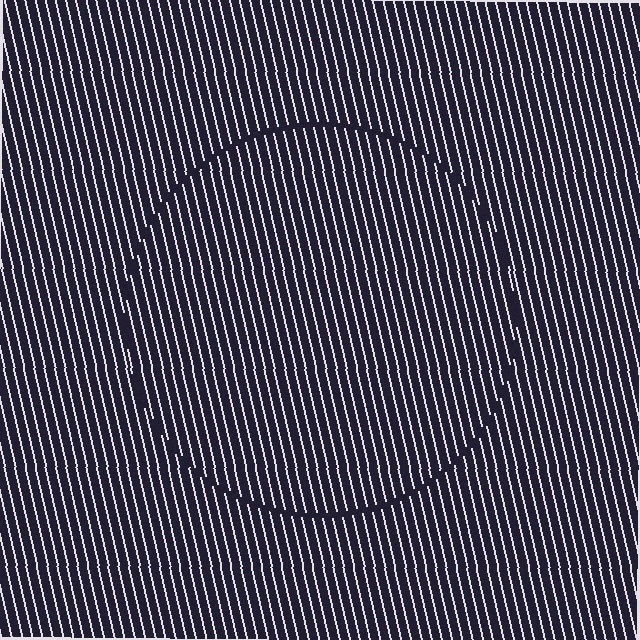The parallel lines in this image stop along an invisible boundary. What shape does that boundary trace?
An illusory circle. The interior of the shape contains the same grating, shifted by half a period — the contour is defined by the phase discontinuity where line-ends from the inner and outer gratings abut.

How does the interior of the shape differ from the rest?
The interior of the shape contains the same grating, shifted by half a period — the contour is defined by the phase discontinuity where line-ends from the inner and outer gratings abut.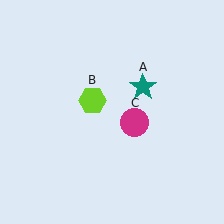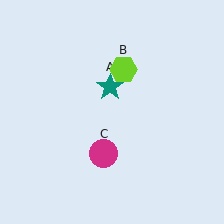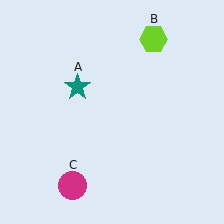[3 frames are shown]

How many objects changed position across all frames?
3 objects changed position: teal star (object A), lime hexagon (object B), magenta circle (object C).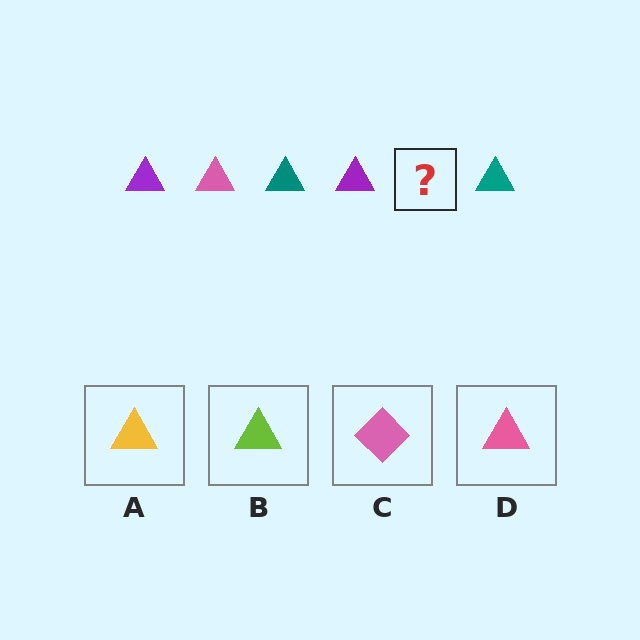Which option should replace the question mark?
Option D.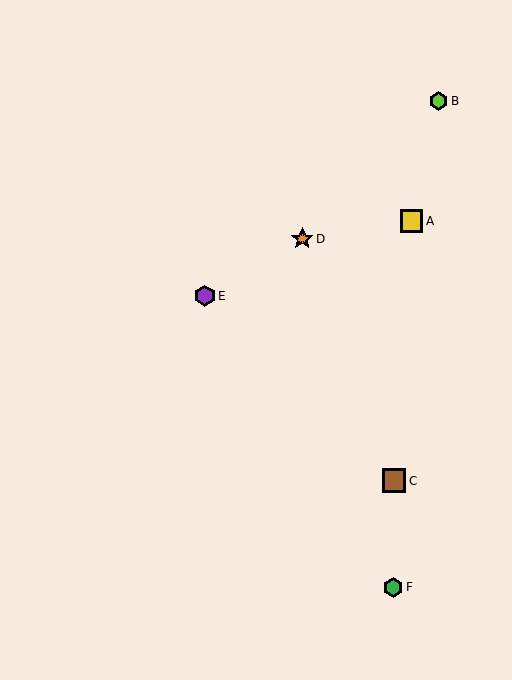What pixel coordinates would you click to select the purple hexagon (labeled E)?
Click at (205, 296) to select the purple hexagon E.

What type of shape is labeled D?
Shape D is an orange star.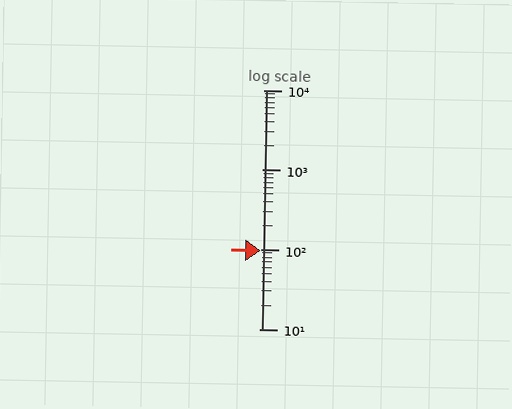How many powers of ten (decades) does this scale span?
The scale spans 3 decades, from 10 to 10000.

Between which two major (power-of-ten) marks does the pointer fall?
The pointer is between 10 and 100.